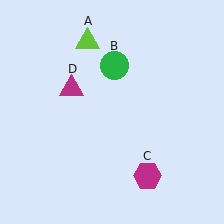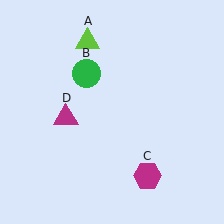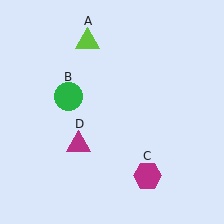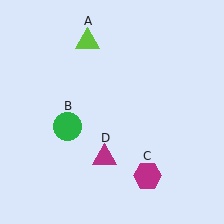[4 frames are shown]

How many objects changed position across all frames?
2 objects changed position: green circle (object B), magenta triangle (object D).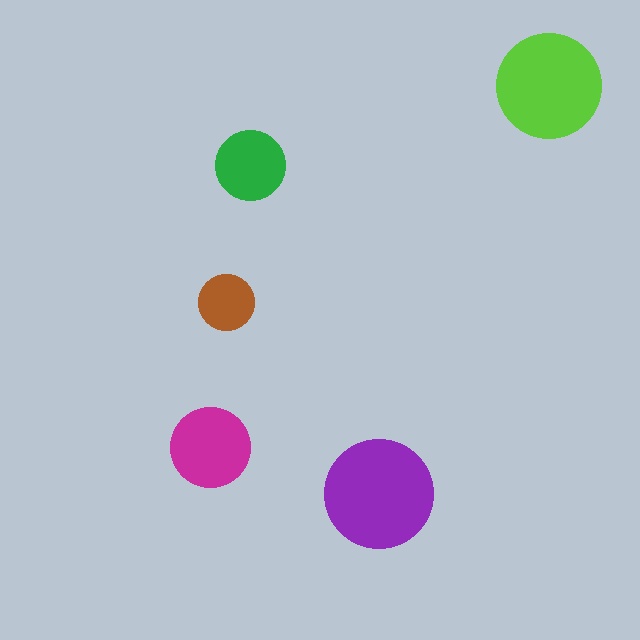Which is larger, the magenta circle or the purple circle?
The purple one.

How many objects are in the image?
There are 5 objects in the image.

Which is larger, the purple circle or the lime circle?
The purple one.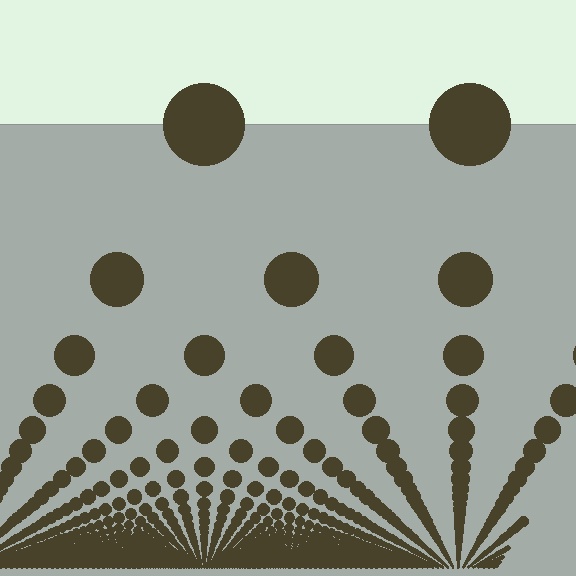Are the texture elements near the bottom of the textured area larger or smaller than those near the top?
Smaller. The gradient is inverted — elements near the bottom are smaller and denser.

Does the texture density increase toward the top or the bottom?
Density increases toward the bottom.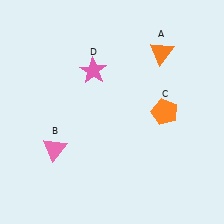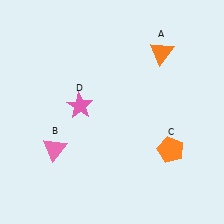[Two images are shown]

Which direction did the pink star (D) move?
The pink star (D) moved down.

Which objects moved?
The objects that moved are: the orange pentagon (C), the pink star (D).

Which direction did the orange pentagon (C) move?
The orange pentagon (C) moved down.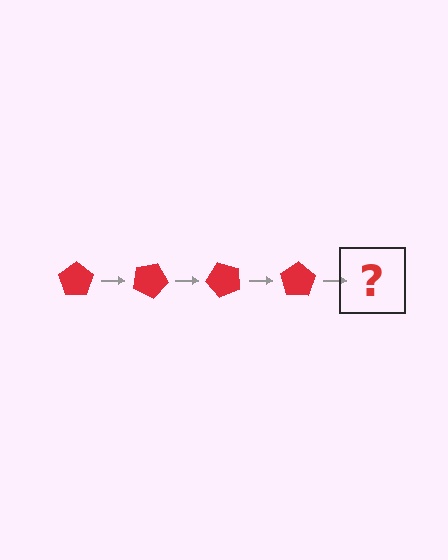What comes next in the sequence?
The next element should be a red pentagon rotated 100 degrees.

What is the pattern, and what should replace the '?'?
The pattern is that the pentagon rotates 25 degrees each step. The '?' should be a red pentagon rotated 100 degrees.